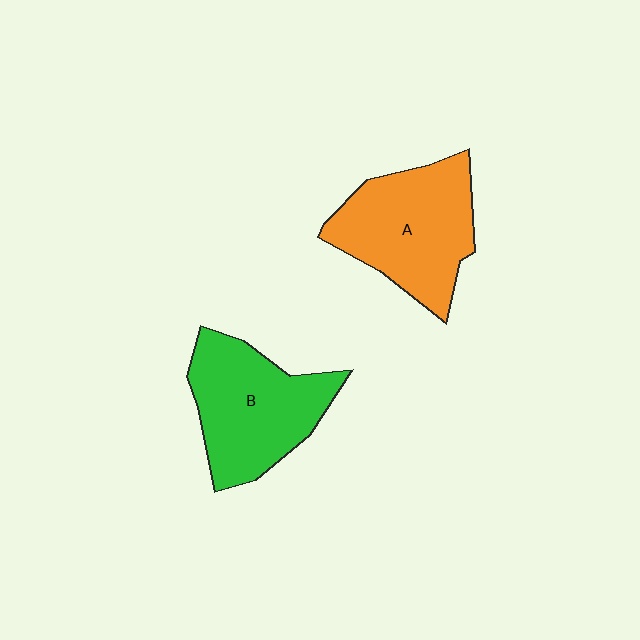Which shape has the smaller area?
Shape B (green).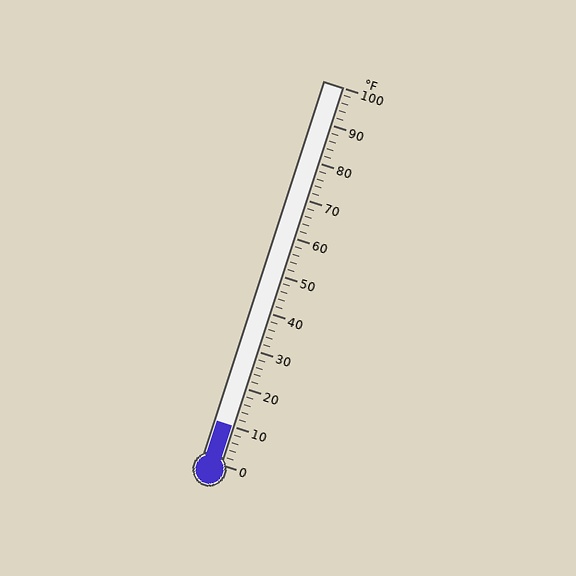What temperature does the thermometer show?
The thermometer shows approximately 10°F.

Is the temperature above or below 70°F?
The temperature is below 70°F.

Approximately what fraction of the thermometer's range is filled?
The thermometer is filled to approximately 10% of its range.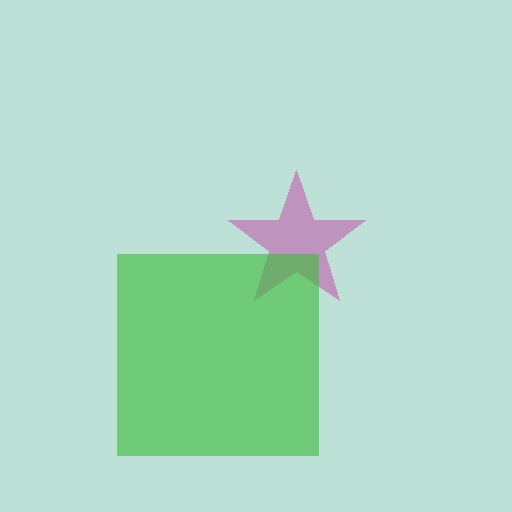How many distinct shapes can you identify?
There are 2 distinct shapes: a magenta star, a green square.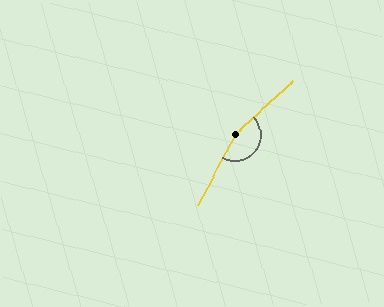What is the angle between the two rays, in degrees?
Approximately 160 degrees.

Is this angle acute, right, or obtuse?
It is obtuse.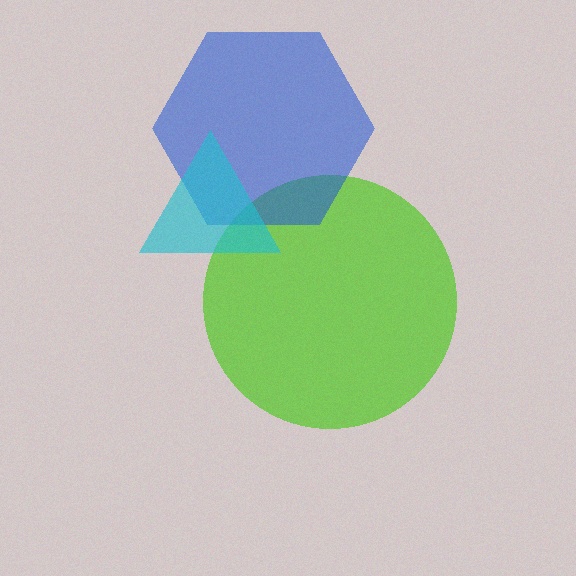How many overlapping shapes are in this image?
There are 3 overlapping shapes in the image.